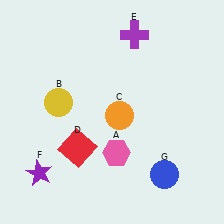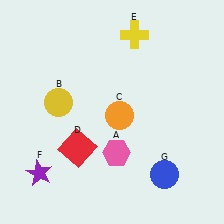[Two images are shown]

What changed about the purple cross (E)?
In Image 1, E is purple. In Image 2, it changed to yellow.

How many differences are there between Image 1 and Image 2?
There is 1 difference between the two images.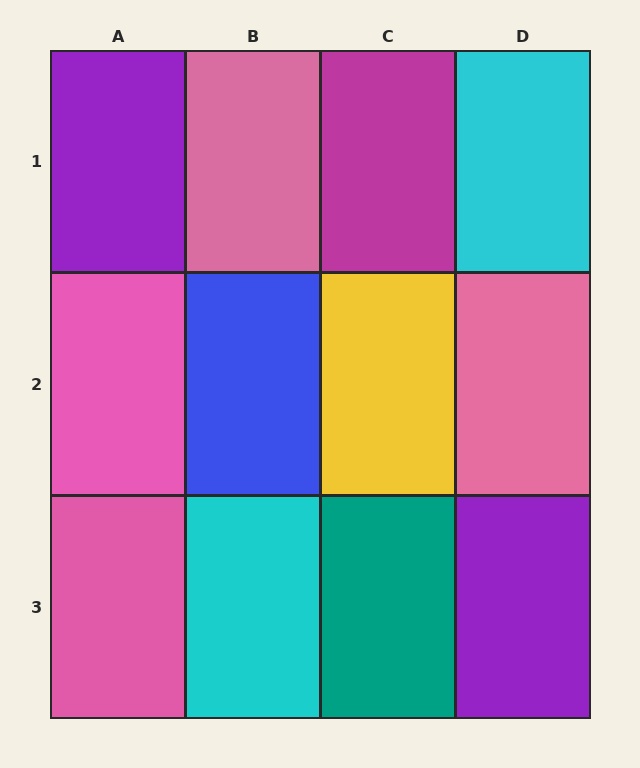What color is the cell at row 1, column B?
Pink.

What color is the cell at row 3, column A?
Pink.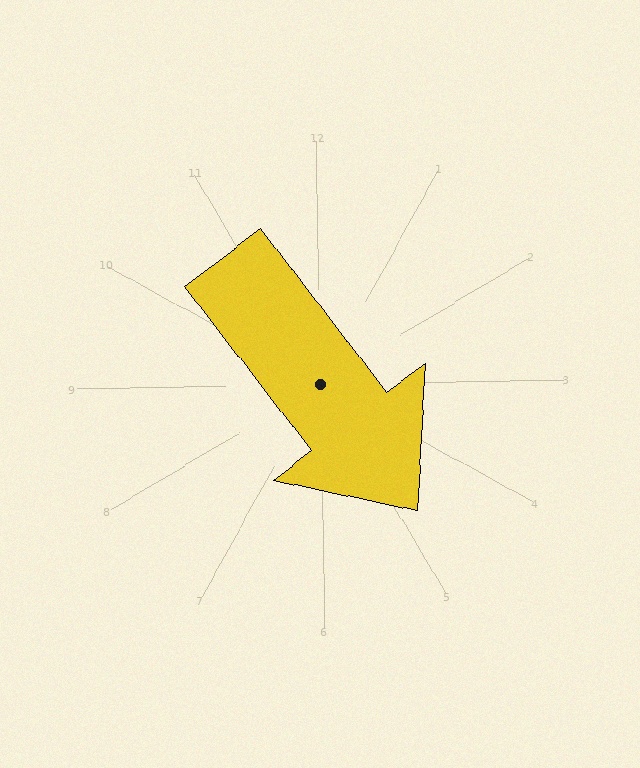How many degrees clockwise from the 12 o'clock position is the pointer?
Approximately 143 degrees.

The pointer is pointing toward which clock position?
Roughly 5 o'clock.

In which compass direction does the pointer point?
Southeast.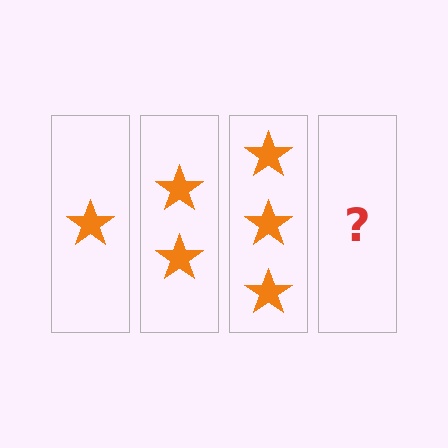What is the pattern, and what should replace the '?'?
The pattern is that each step adds one more star. The '?' should be 4 stars.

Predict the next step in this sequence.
The next step is 4 stars.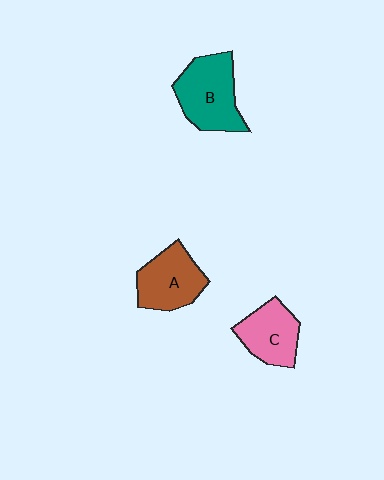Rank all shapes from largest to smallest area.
From largest to smallest: B (teal), A (brown), C (pink).